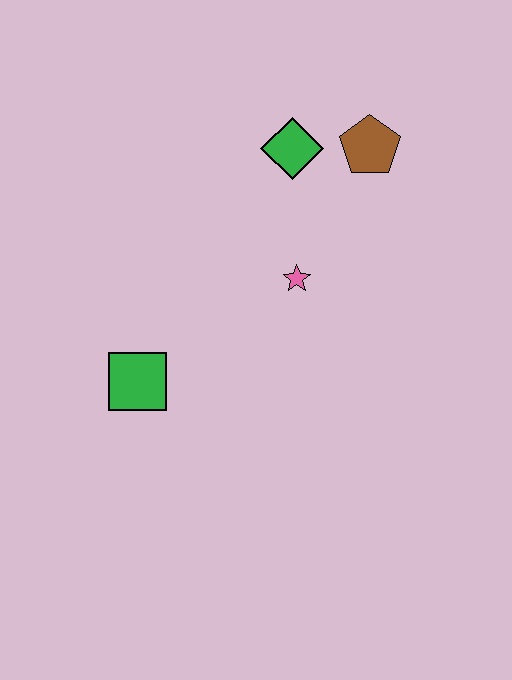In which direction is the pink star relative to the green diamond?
The pink star is below the green diamond.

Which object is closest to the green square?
The pink star is closest to the green square.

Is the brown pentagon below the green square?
No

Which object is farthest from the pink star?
The green square is farthest from the pink star.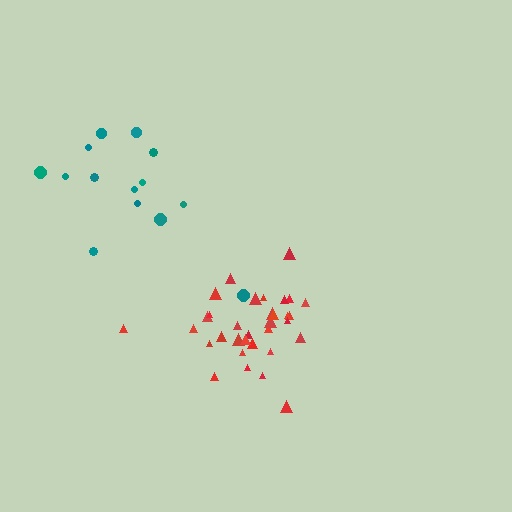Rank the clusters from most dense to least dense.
red, teal.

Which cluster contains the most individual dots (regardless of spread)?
Red (33).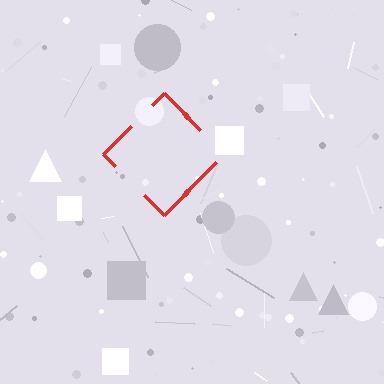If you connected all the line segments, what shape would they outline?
They would outline a diamond.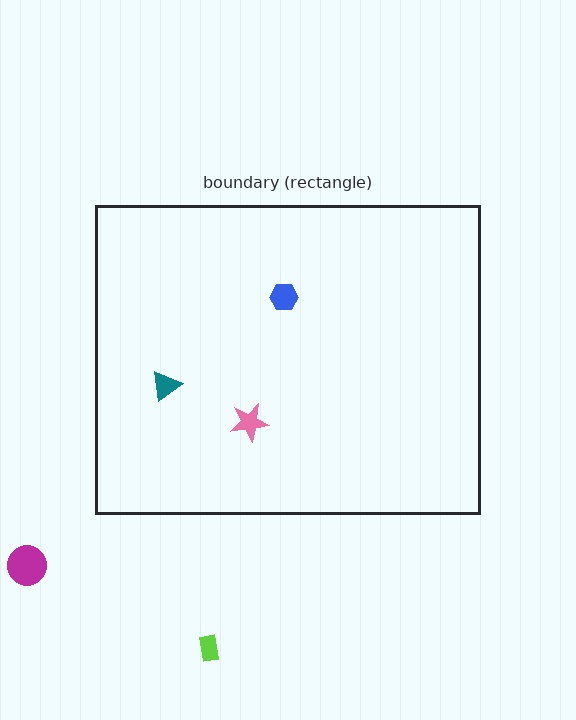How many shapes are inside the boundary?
3 inside, 2 outside.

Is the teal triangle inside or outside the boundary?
Inside.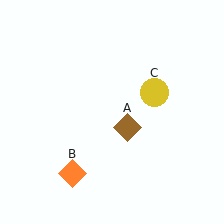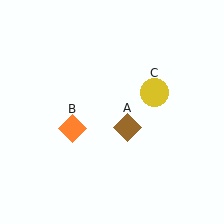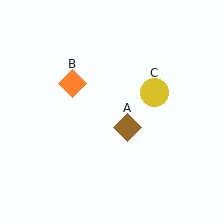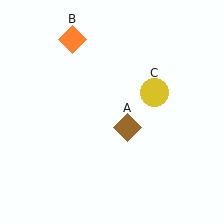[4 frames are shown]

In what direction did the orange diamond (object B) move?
The orange diamond (object B) moved up.